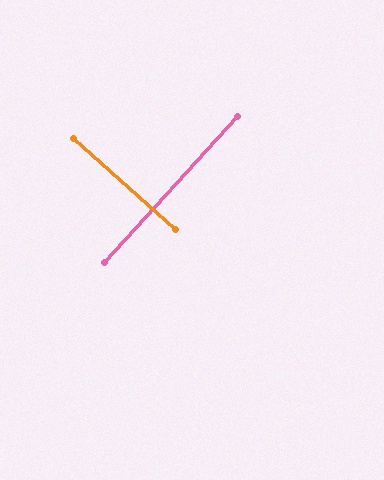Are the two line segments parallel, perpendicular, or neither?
Perpendicular — they meet at approximately 89°.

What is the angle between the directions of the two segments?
Approximately 89 degrees.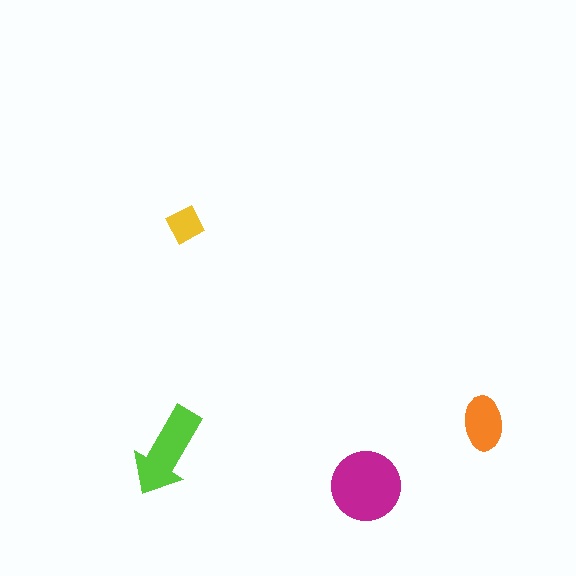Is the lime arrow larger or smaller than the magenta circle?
Smaller.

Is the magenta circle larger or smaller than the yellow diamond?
Larger.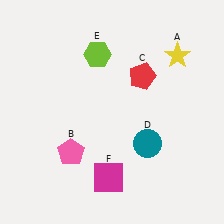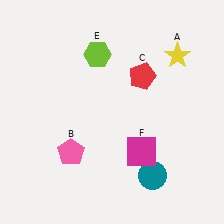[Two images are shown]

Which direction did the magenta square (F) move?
The magenta square (F) moved right.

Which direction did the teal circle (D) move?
The teal circle (D) moved down.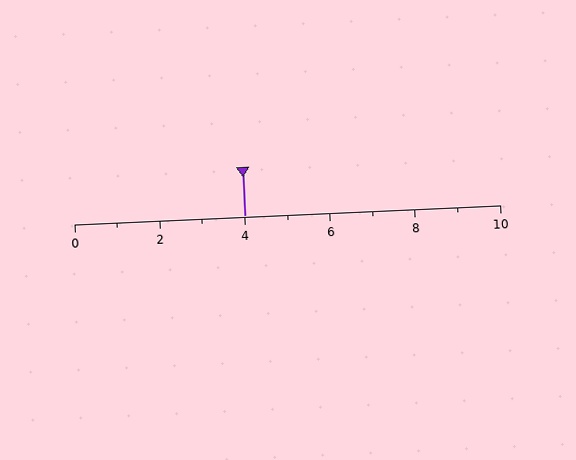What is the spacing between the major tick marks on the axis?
The major ticks are spaced 2 apart.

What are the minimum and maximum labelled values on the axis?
The axis runs from 0 to 10.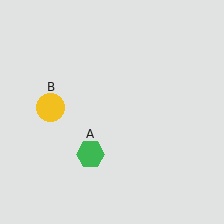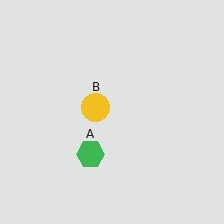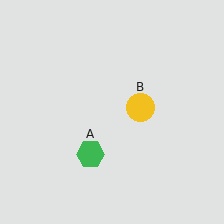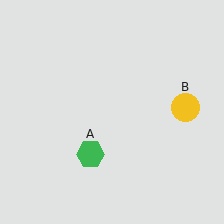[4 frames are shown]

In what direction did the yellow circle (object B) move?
The yellow circle (object B) moved right.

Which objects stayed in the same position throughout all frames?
Green hexagon (object A) remained stationary.